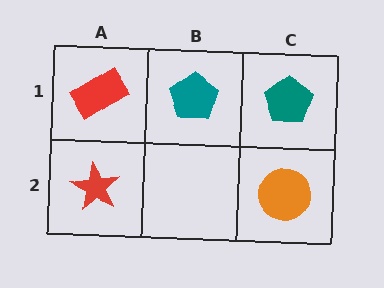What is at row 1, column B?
A teal pentagon.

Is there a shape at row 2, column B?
No, that cell is empty.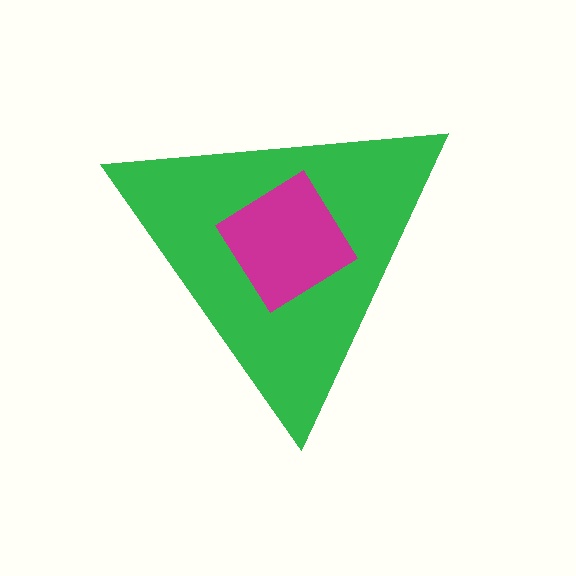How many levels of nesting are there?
2.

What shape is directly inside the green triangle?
The magenta diamond.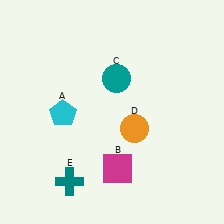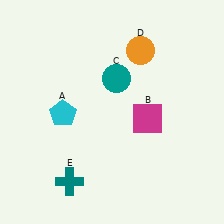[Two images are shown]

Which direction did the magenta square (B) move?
The magenta square (B) moved up.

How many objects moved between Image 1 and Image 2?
2 objects moved between the two images.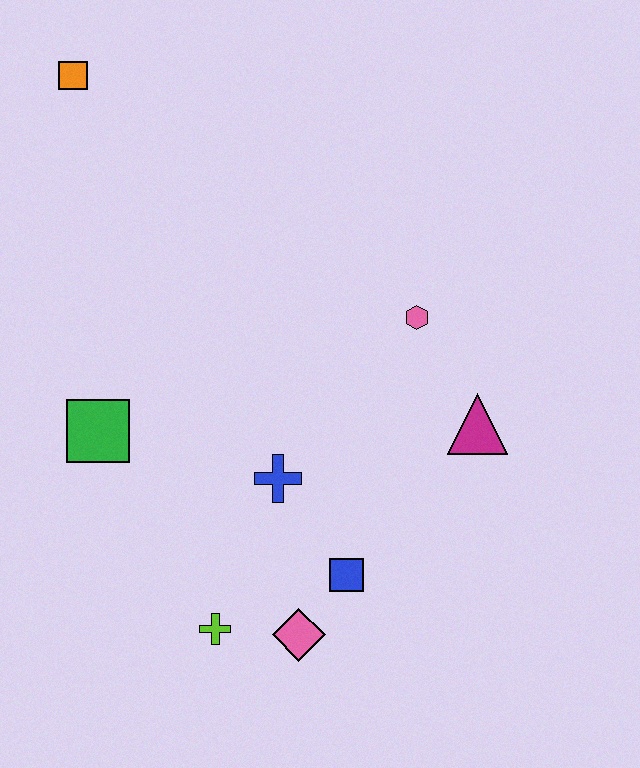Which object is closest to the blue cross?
The blue square is closest to the blue cross.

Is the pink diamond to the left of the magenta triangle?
Yes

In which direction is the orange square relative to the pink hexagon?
The orange square is to the left of the pink hexagon.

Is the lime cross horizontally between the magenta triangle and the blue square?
No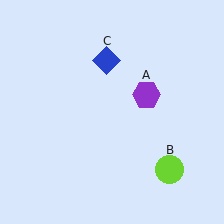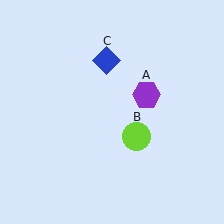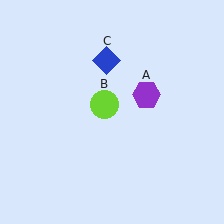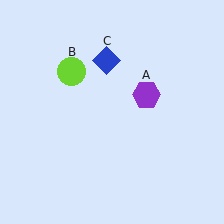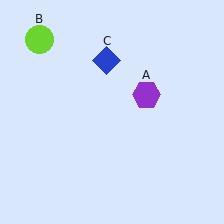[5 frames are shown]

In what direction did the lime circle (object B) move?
The lime circle (object B) moved up and to the left.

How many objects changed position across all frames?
1 object changed position: lime circle (object B).